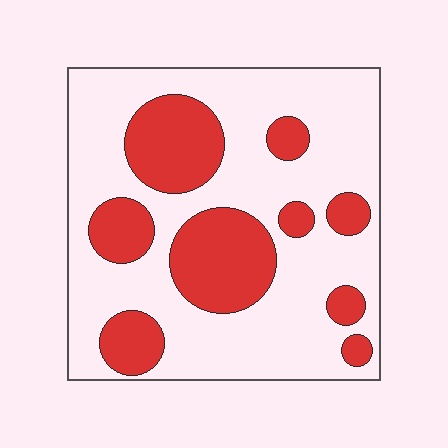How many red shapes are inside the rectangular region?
9.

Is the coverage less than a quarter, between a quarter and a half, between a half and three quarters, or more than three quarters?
Between a quarter and a half.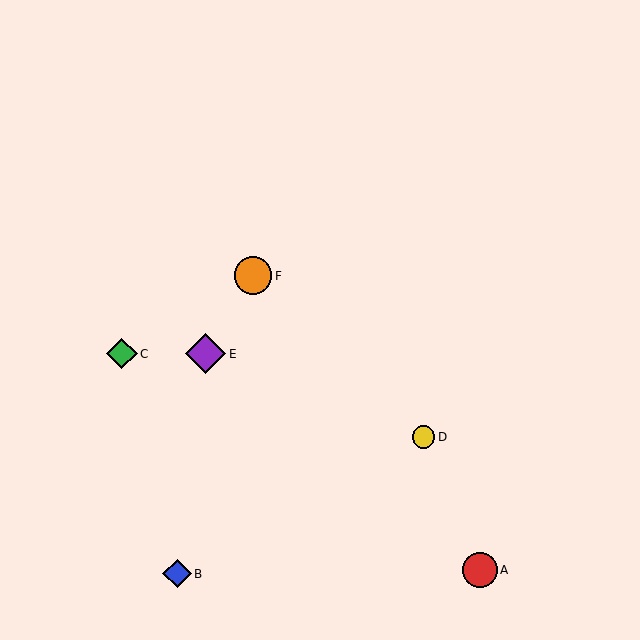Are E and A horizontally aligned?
No, E is at y≈354 and A is at y≈570.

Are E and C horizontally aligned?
Yes, both are at y≈354.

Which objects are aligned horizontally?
Objects C, E are aligned horizontally.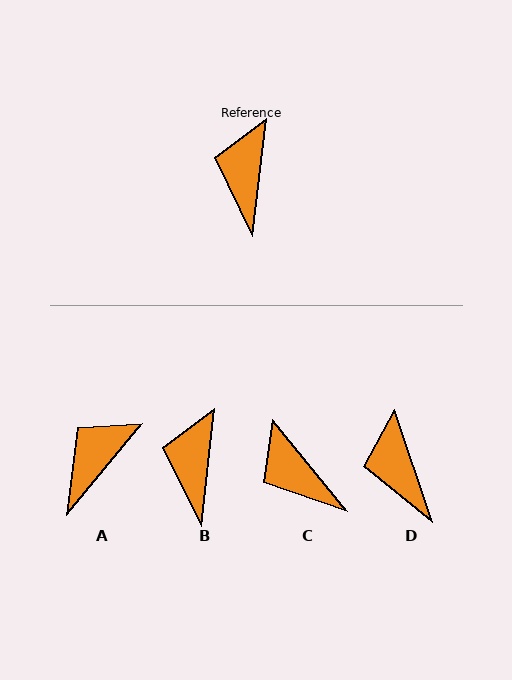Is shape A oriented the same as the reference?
No, it is off by about 33 degrees.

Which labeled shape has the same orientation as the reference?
B.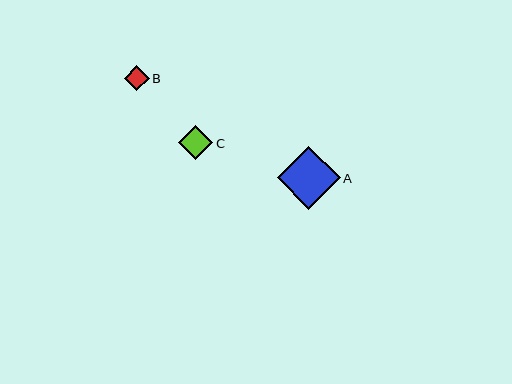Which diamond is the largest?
Diamond A is the largest with a size of approximately 63 pixels.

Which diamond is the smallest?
Diamond B is the smallest with a size of approximately 25 pixels.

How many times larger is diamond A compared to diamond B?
Diamond A is approximately 2.5 times the size of diamond B.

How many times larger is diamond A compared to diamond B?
Diamond A is approximately 2.5 times the size of diamond B.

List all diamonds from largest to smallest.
From largest to smallest: A, C, B.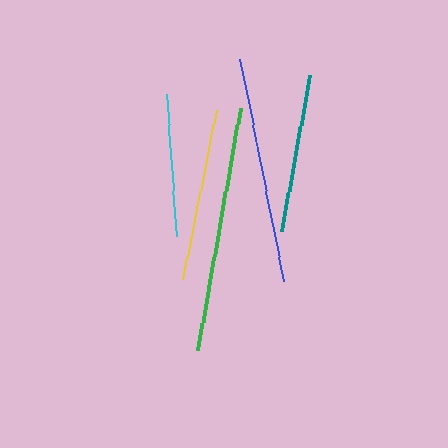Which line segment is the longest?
The green line is the longest at approximately 245 pixels.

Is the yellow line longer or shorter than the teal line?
The yellow line is longer than the teal line.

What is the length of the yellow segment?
The yellow segment is approximately 172 pixels long.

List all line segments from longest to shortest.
From longest to shortest: green, blue, yellow, teal, cyan.